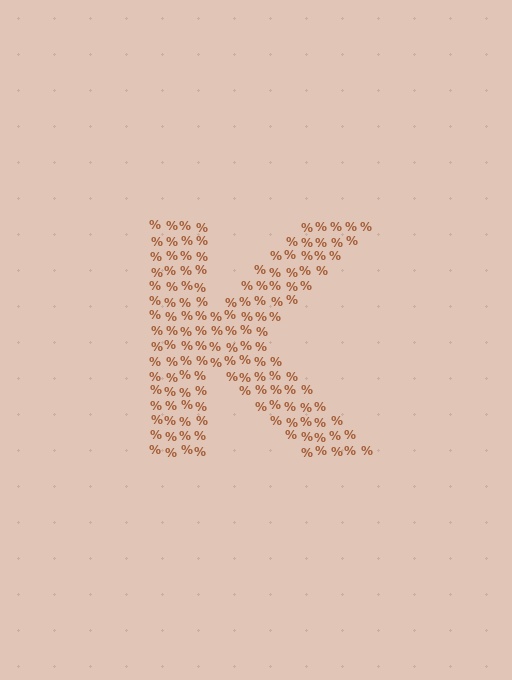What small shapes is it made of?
It is made of small percent signs.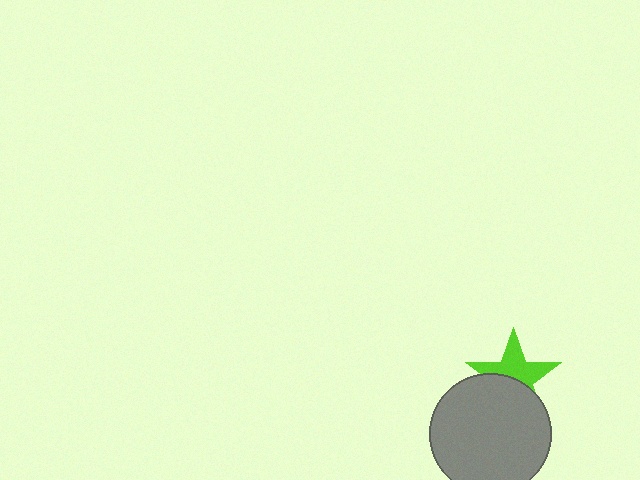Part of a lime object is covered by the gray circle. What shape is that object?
It is a star.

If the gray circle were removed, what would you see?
You would see the complete lime star.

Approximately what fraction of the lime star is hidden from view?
Roughly 45% of the lime star is hidden behind the gray circle.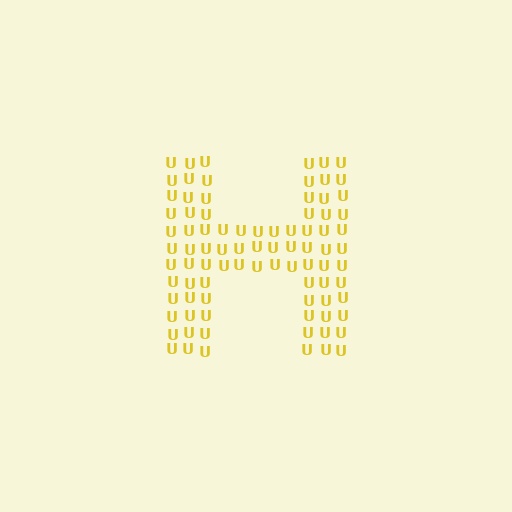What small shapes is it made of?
It is made of small letter U's.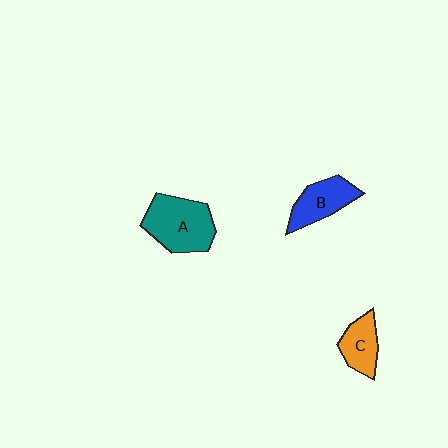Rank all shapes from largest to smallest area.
From largest to smallest: A (teal), B (blue), C (orange).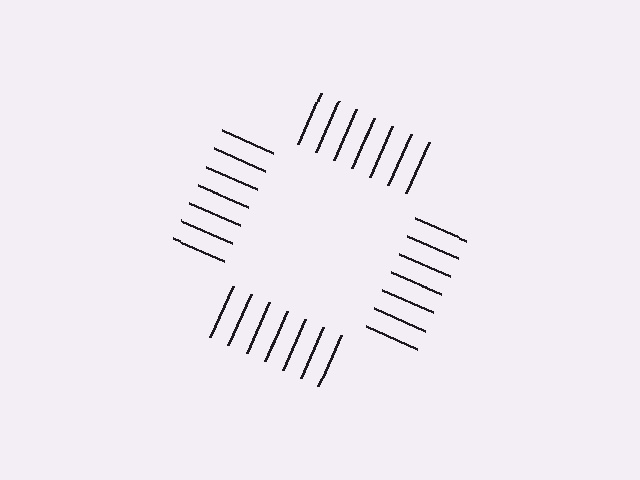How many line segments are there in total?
28 — 7 along each of the 4 edges.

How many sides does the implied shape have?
4 sides — the line-ends trace a square.